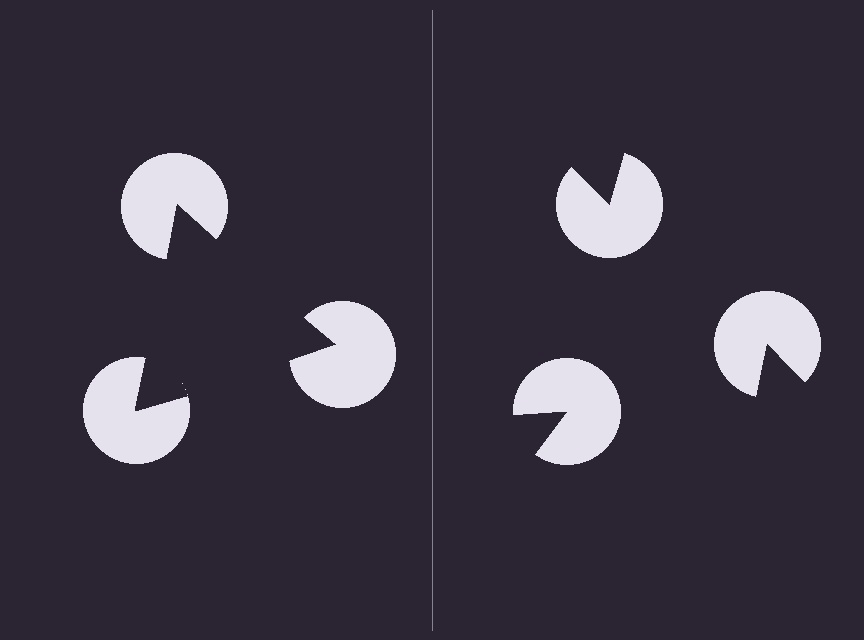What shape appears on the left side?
An illusory triangle.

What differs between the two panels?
The pac-man discs are positioned identically on both sides; only the wedge orientations differ. On the left they align to a triangle; on the right they are misaligned.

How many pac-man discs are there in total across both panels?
6 — 3 on each side.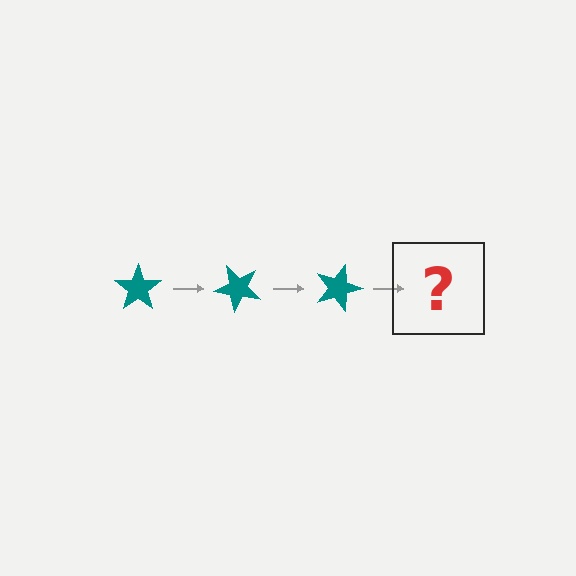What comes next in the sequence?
The next element should be a teal star rotated 135 degrees.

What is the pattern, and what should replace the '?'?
The pattern is that the star rotates 45 degrees each step. The '?' should be a teal star rotated 135 degrees.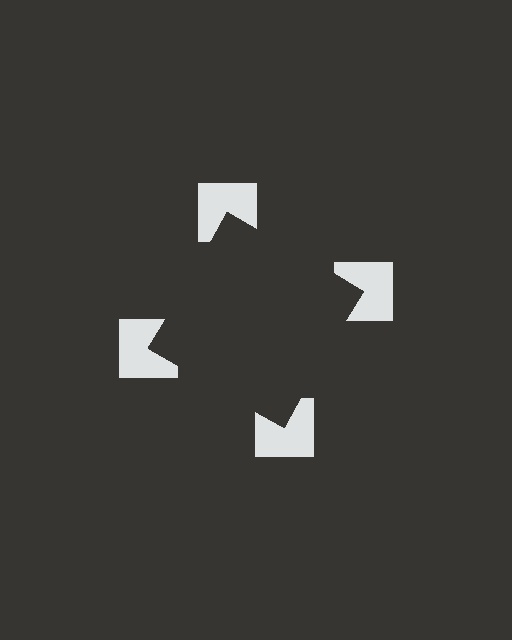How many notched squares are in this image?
There are 4 — one at each vertex of the illusory square.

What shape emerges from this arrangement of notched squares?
An illusory square — its edges are inferred from the aligned wedge cuts in the notched squares, not physically drawn.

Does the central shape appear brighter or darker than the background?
It typically appears slightly darker than the background, even though no actual brightness change is drawn.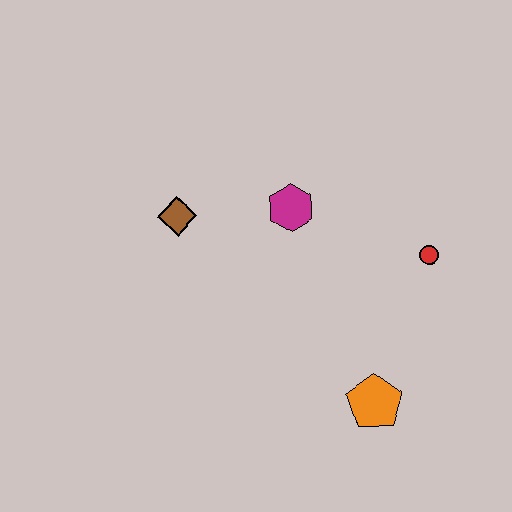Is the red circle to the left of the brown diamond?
No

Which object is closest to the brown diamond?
The magenta hexagon is closest to the brown diamond.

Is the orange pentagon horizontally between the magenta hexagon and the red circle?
Yes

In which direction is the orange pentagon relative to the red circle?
The orange pentagon is below the red circle.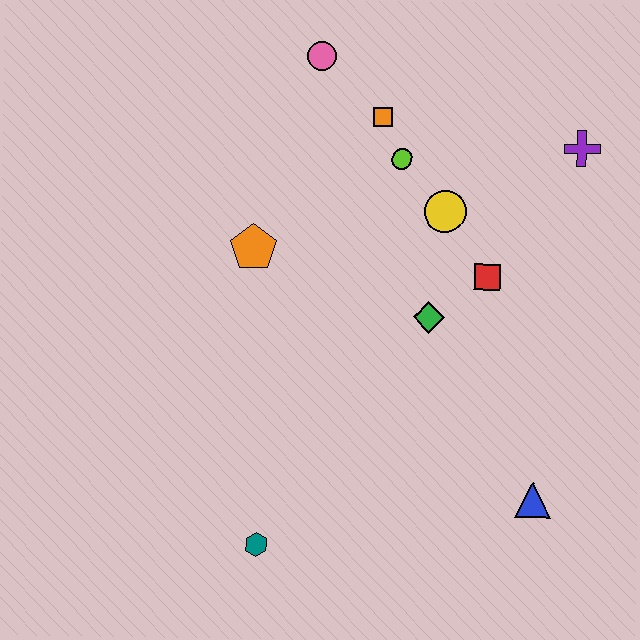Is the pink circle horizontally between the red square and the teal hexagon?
Yes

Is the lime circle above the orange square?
No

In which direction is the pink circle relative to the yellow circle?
The pink circle is above the yellow circle.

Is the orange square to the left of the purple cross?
Yes